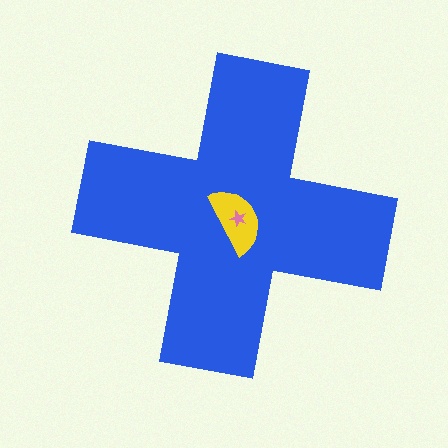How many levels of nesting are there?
3.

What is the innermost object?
The pink star.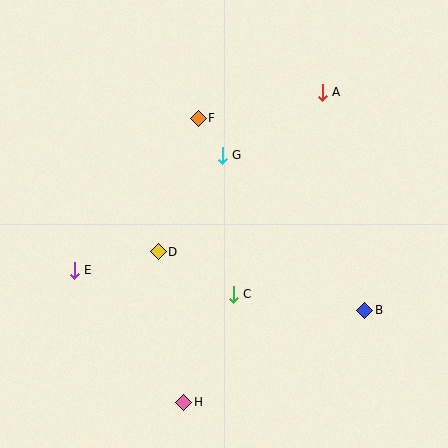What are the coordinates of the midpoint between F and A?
The midpoint between F and A is at (260, 105).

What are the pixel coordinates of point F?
Point F is at (198, 118).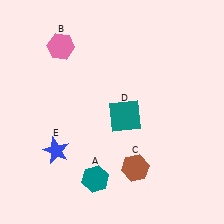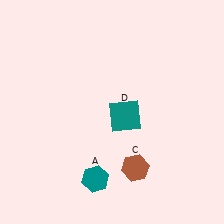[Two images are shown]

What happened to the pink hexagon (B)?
The pink hexagon (B) was removed in Image 2. It was in the top-left area of Image 1.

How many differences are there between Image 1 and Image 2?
There are 2 differences between the two images.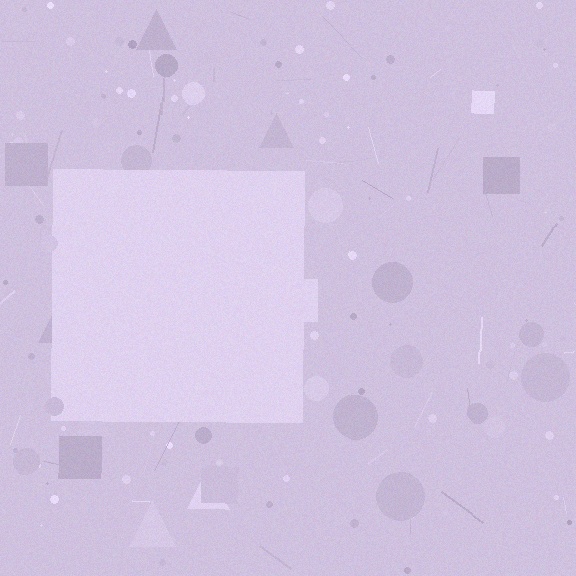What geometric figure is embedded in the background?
A square is embedded in the background.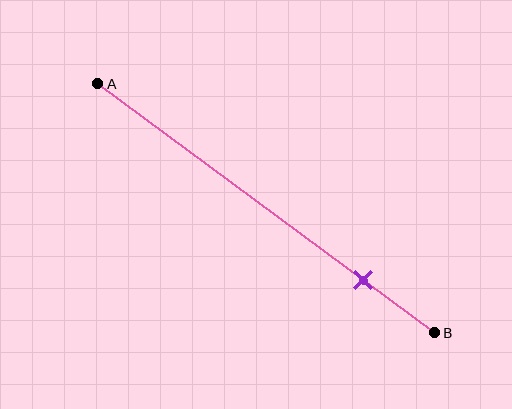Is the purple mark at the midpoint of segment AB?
No, the mark is at about 80% from A, not at the 50% midpoint.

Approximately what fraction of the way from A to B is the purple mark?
The purple mark is approximately 80% of the way from A to B.